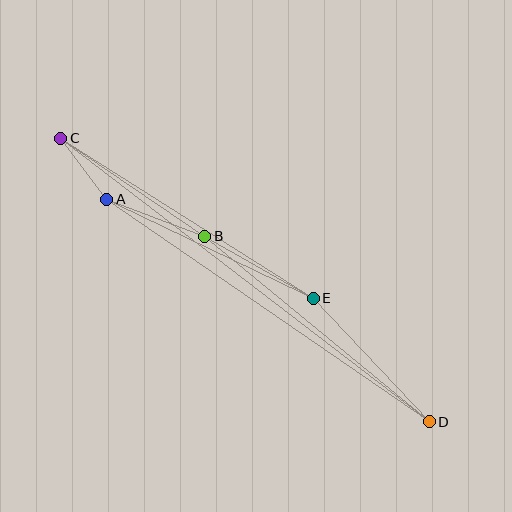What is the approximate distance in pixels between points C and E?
The distance between C and E is approximately 299 pixels.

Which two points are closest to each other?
Points A and C are closest to each other.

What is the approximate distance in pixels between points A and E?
The distance between A and E is approximately 229 pixels.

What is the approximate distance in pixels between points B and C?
The distance between B and C is approximately 174 pixels.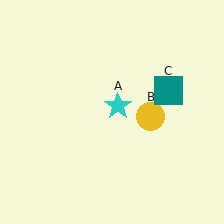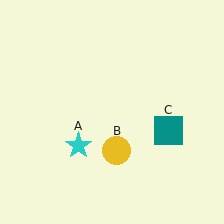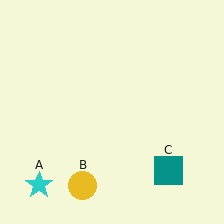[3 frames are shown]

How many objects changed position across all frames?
3 objects changed position: cyan star (object A), yellow circle (object B), teal square (object C).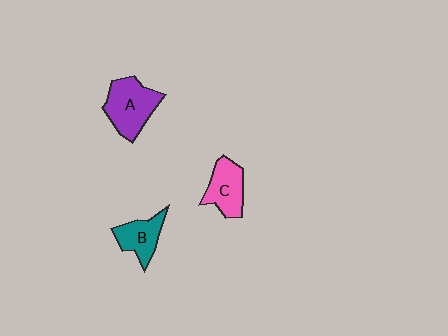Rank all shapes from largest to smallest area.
From largest to smallest: A (purple), C (pink), B (teal).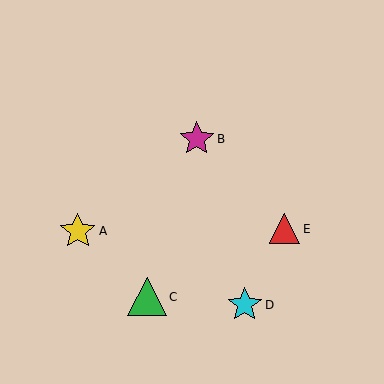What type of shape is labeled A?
Shape A is a yellow star.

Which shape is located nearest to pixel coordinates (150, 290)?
The green triangle (labeled C) at (147, 297) is nearest to that location.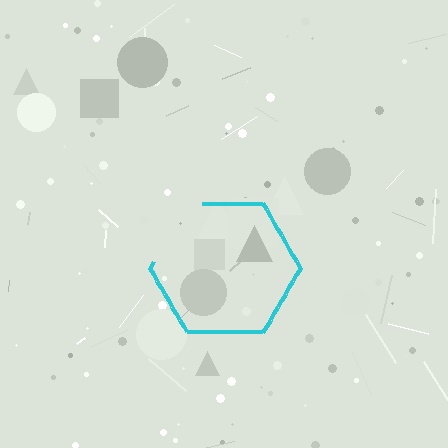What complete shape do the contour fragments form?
The contour fragments form a hexagon.